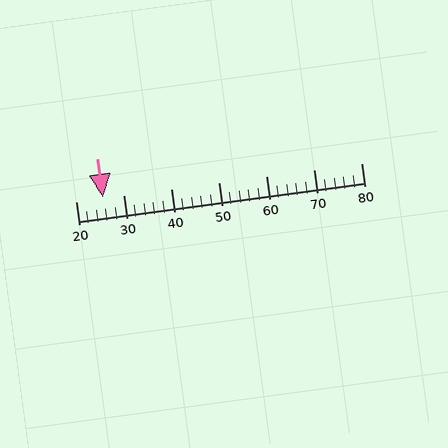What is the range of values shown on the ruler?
The ruler shows values from 20 to 80.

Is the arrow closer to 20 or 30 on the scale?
The arrow is closer to 30.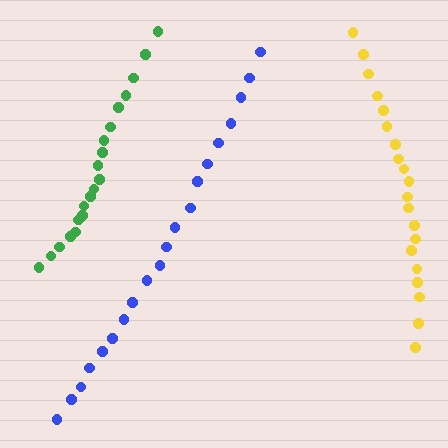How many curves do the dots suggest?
There are 3 distinct paths.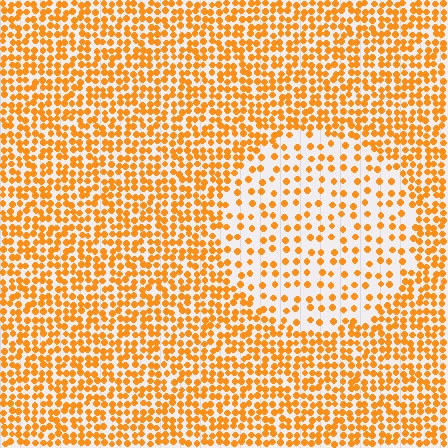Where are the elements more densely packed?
The elements are more densely packed outside the circle boundary.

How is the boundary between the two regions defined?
The boundary is defined by a change in element density (approximately 2.3x ratio). All elements are the same color, size, and shape.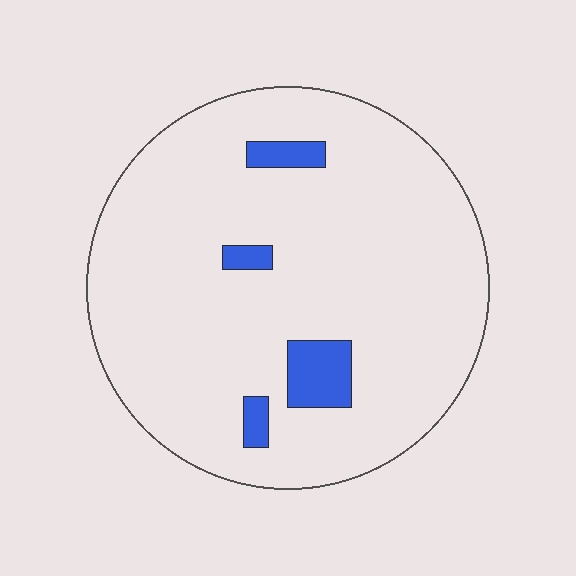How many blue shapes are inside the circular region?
4.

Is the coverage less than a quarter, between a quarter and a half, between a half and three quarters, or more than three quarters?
Less than a quarter.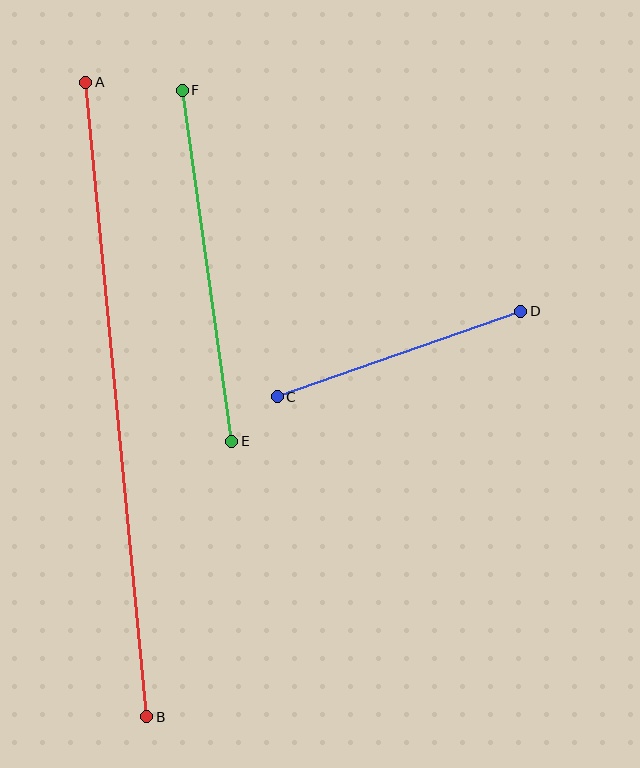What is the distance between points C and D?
The distance is approximately 258 pixels.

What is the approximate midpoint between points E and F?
The midpoint is at approximately (207, 266) pixels.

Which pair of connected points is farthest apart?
Points A and B are farthest apart.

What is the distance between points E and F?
The distance is approximately 354 pixels.